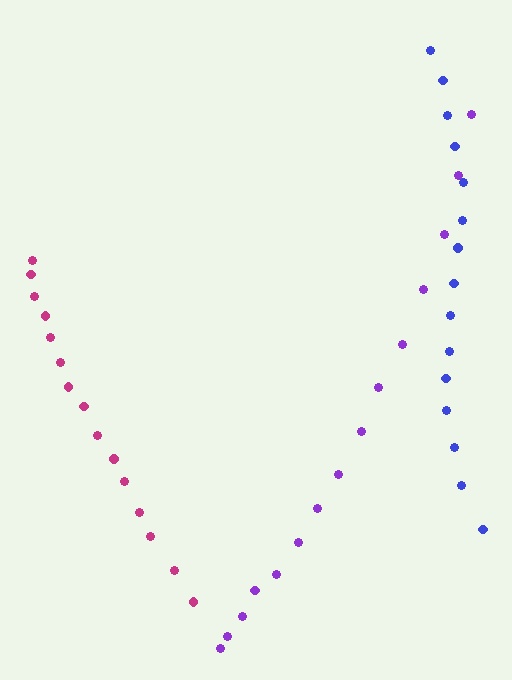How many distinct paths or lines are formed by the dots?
There are 3 distinct paths.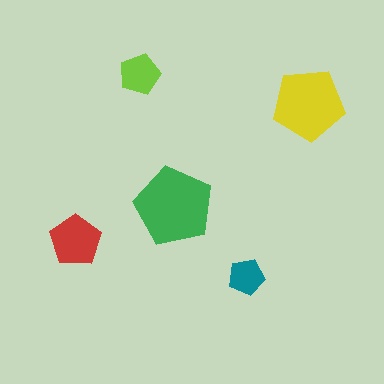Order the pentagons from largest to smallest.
the green one, the yellow one, the red one, the lime one, the teal one.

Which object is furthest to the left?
The red pentagon is leftmost.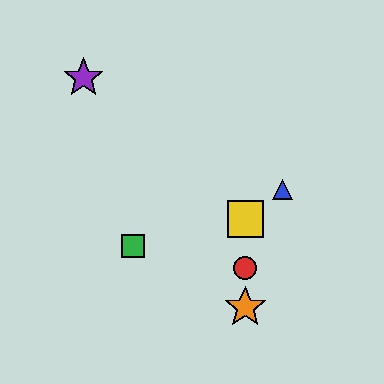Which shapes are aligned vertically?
The red circle, the yellow square, the orange star are aligned vertically.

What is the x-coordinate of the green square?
The green square is at x≈133.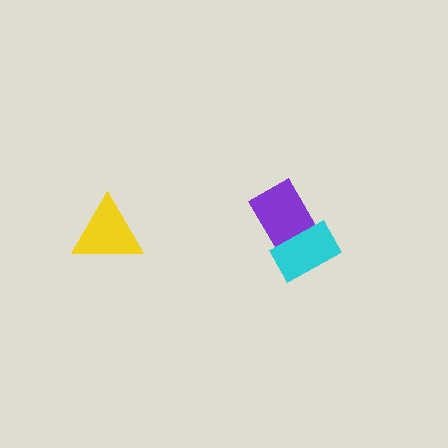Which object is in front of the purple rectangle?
The cyan rectangle is in front of the purple rectangle.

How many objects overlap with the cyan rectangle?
1 object overlaps with the cyan rectangle.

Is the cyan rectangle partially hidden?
No, no other shape covers it.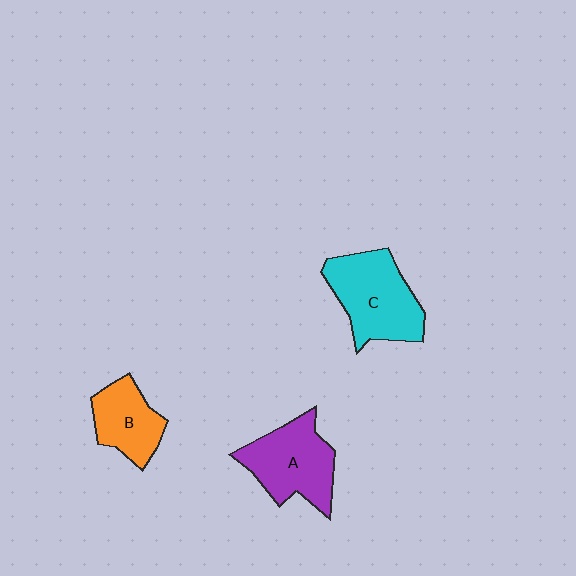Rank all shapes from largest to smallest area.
From largest to smallest: C (cyan), A (purple), B (orange).